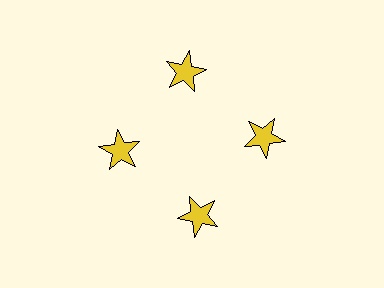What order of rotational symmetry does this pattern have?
This pattern has 4-fold rotational symmetry.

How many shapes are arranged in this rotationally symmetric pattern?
There are 4 shapes, arranged in 4 groups of 1.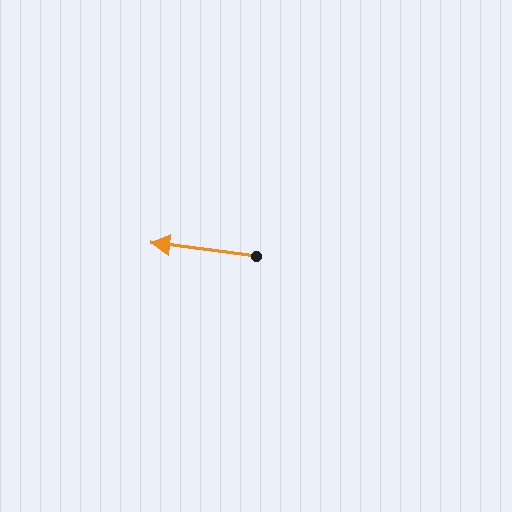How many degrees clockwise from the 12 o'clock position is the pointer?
Approximately 277 degrees.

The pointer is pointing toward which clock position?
Roughly 9 o'clock.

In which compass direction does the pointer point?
West.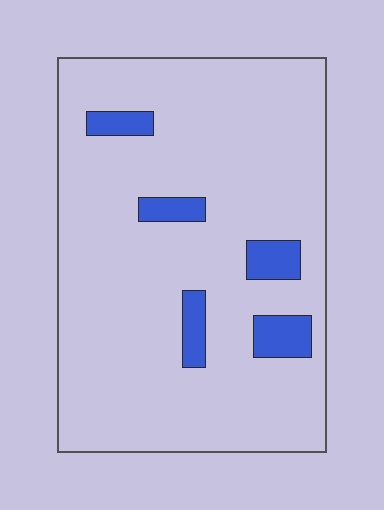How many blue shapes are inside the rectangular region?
5.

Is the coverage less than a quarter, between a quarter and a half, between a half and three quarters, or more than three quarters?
Less than a quarter.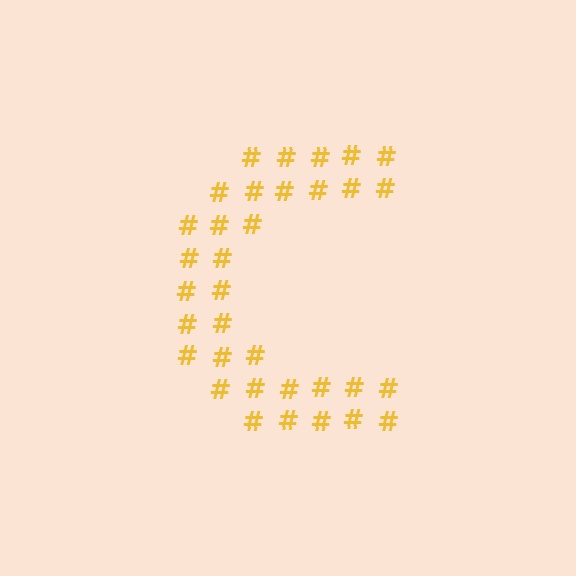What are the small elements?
The small elements are hash symbols.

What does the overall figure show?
The overall figure shows the letter C.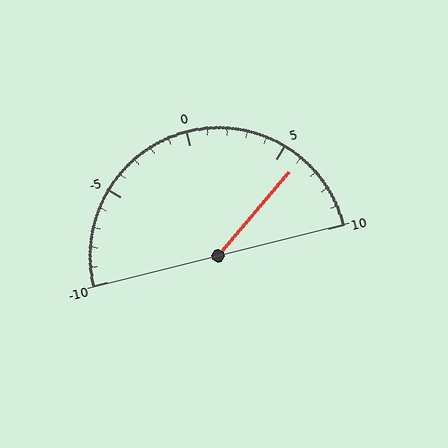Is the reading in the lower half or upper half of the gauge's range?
The reading is in the upper half of the range (-10 to 10).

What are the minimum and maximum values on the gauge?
The gauge ranges from -10 to 10.